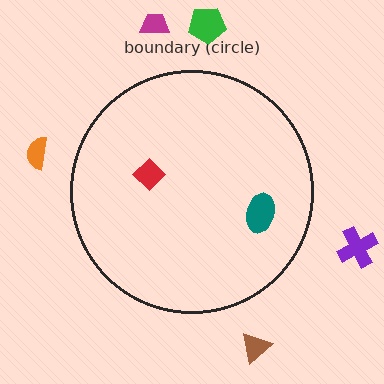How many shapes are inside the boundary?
2 inside, 5 outside.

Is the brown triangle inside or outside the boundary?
Outside.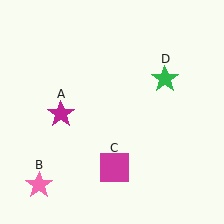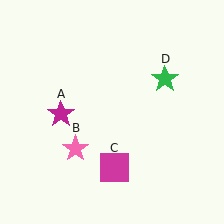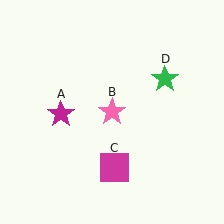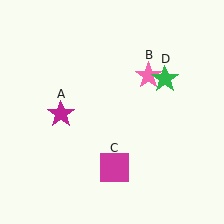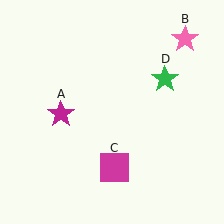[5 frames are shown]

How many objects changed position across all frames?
1 object changed position: pink star (object B).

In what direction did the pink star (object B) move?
The pink star (object B) moved up and to the right.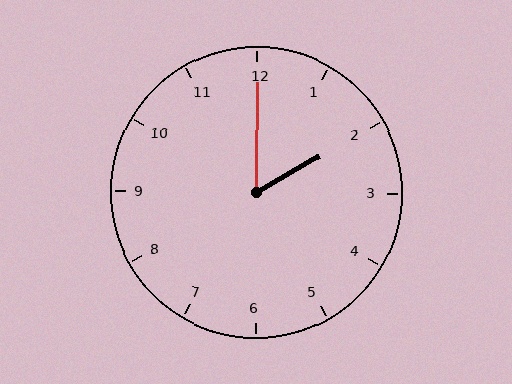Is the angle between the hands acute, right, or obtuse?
It is acute.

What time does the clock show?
2:00.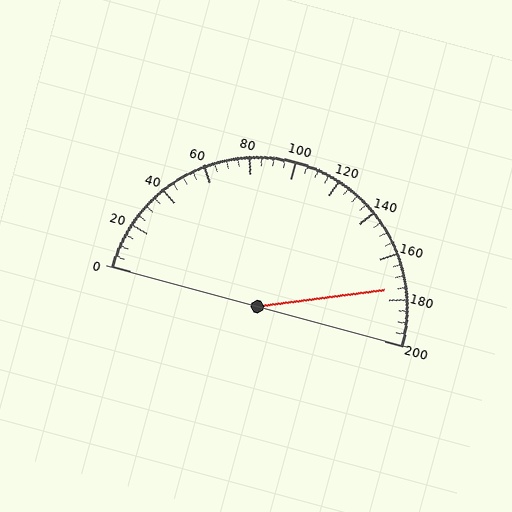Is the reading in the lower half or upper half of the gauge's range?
The reading is in the upper half of the range (0 to 200).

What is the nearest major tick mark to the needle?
The nearest major tick mark is 180.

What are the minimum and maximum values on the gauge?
The gauge ranges from 0 to 200.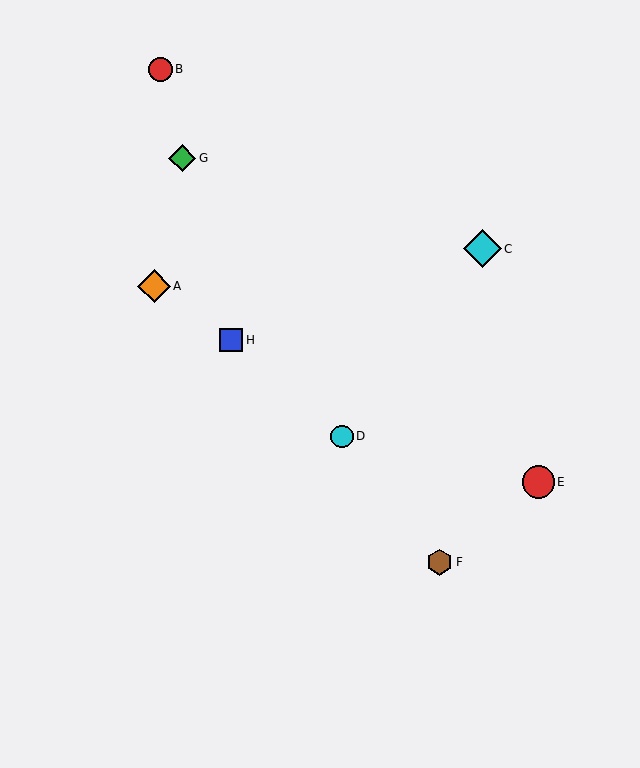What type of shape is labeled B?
Shape B is a red circle.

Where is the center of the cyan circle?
The center of the cyan circle is at (342, 436).